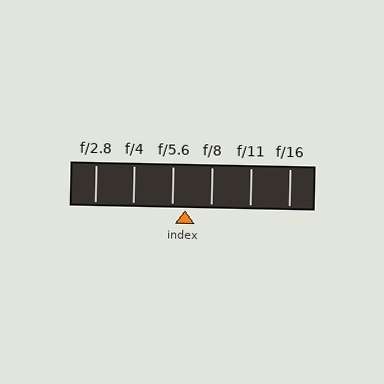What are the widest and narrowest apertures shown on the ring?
The widest aperture shown is f/2.8 and the narrowest is f/16.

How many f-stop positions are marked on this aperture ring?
There are 6 f-stop positions marked.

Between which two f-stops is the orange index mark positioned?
The index mark is between f/5.6 and f/8.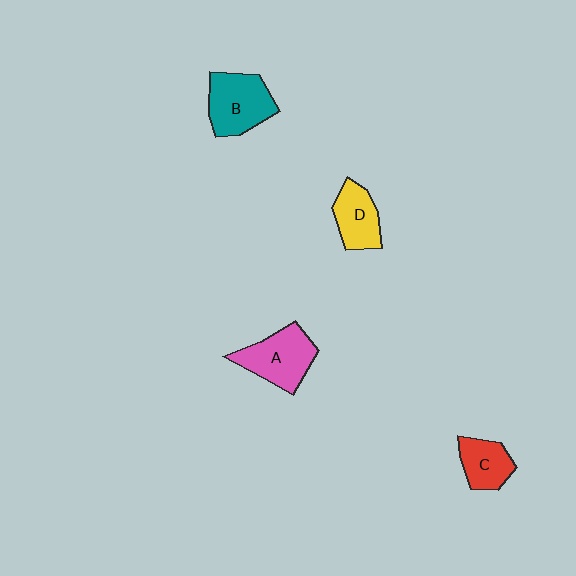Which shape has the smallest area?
Shape C (red).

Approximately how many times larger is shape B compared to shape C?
Approximately 1.5 times.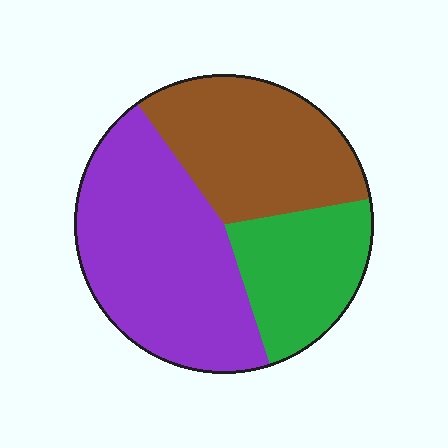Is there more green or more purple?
Purple.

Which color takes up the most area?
Purple, at roughly 45%.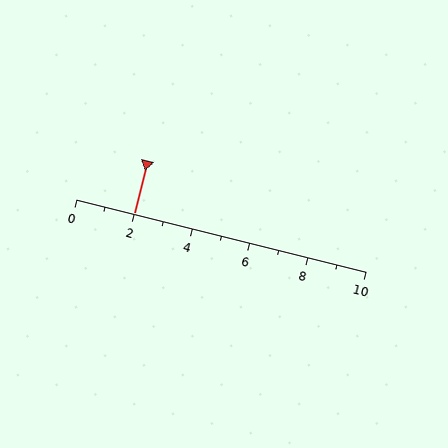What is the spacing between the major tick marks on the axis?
The major ticks are spaced 2 apart.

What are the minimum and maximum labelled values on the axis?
The axis runs from 0 to 10.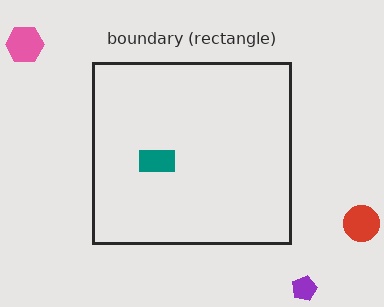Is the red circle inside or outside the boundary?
Outside.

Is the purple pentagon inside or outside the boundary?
Outside.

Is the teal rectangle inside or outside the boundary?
Inside.